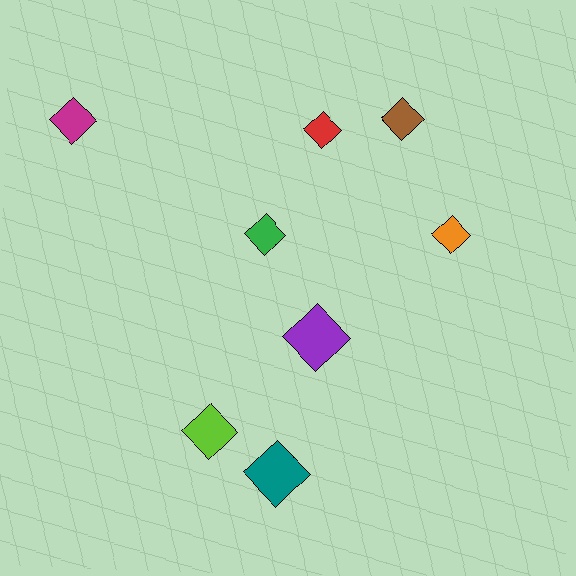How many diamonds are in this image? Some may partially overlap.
There are 8 diamonds.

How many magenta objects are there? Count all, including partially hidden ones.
There is 1 magenta object.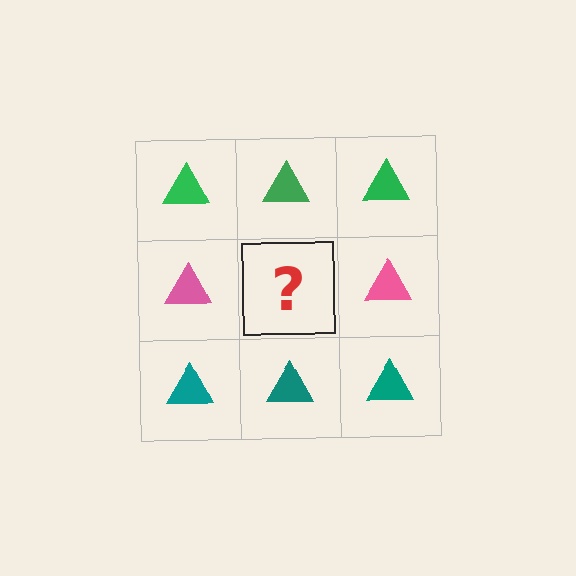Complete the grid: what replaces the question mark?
The question mark should be replaced with a pink triangle.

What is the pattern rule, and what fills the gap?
The rule is that each row has a consistent color. The gap should be filled with a pink triangle.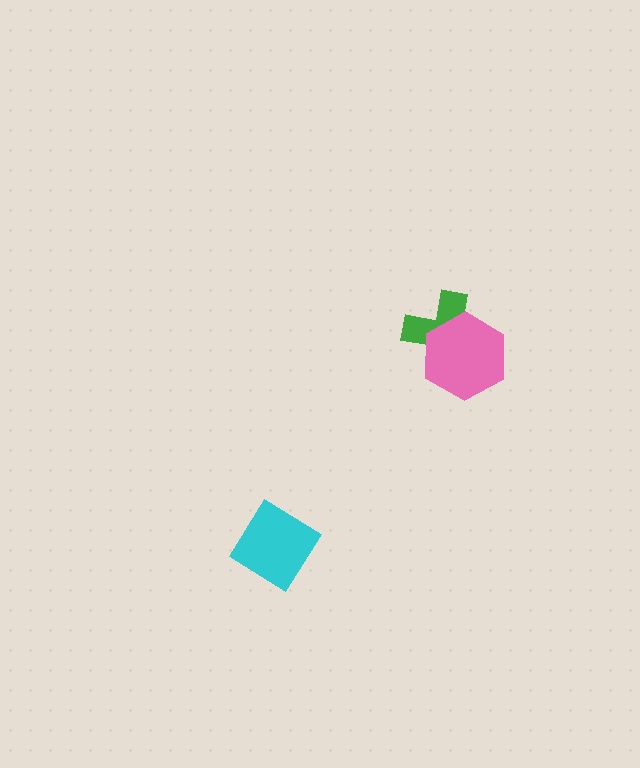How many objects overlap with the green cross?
1 object overlaps with the green cross.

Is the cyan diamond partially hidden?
No, no other shape covers it.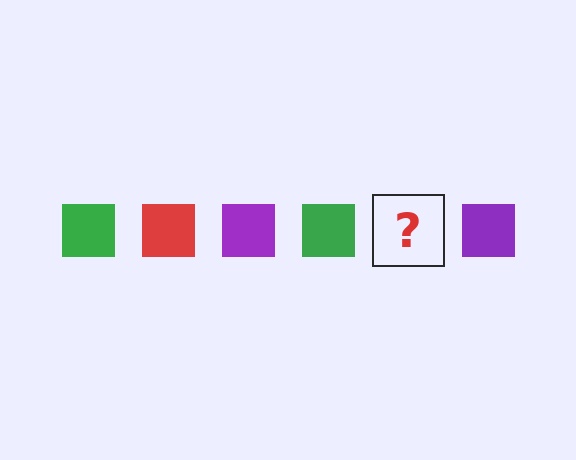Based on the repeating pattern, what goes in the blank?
The blank should be a red square.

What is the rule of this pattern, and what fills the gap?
The rule is that the pattern cycles through green, red, purple squares. The gap should be filled with a red square.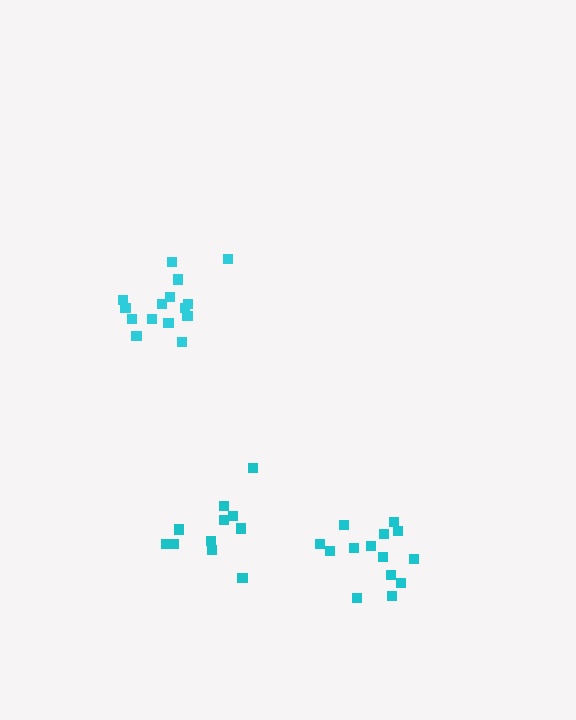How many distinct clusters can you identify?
There are 3 distinct clusters.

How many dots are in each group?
Group 1: 11 dots, Group 2: 14 dots, Group 3: 15 dots (40 total).